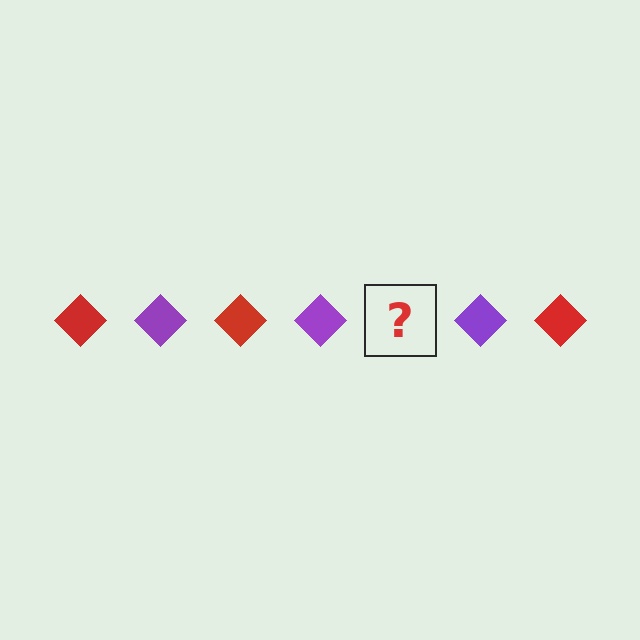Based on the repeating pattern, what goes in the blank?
The blank should be a red diamond.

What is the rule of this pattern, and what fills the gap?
The rule is that the pattern cycles through red, purple diamonds. The gap should be filled with a red diamond.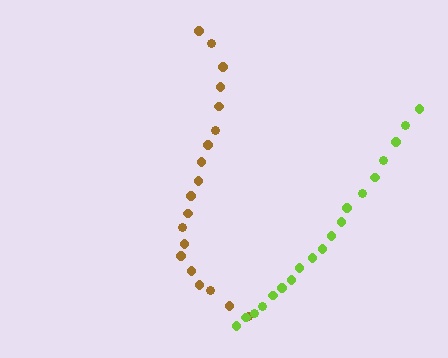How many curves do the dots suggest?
There are 2 distinct paths.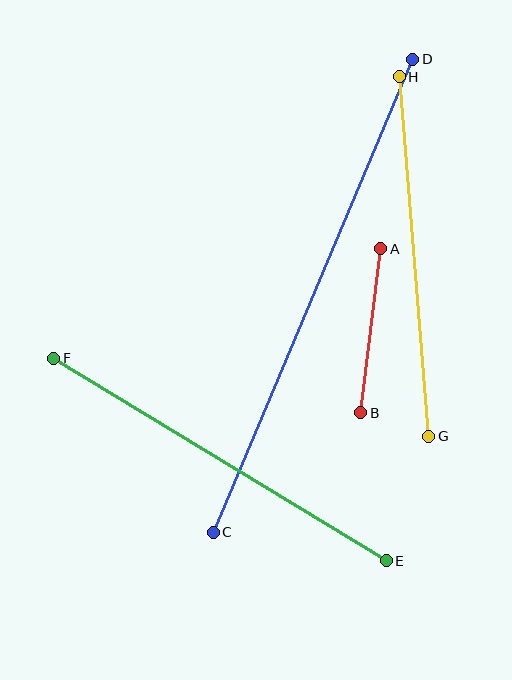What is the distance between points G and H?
The distance is approximately 361 pixels.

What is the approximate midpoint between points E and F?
The midpoint is at approximately (220, 459) pixels.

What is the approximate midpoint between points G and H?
The midpoint is at approximately (414, 256) pixels.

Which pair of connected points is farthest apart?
Points C and D are farthest apart.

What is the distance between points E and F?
The distance is approximately 389 pixels.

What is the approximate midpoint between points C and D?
The midpoint is at approximately (313, 296) pixels.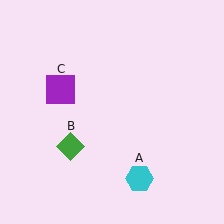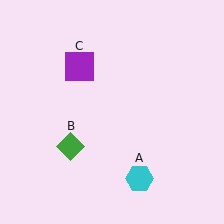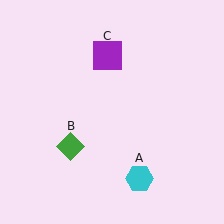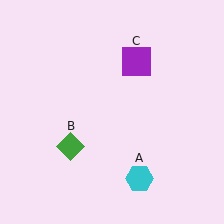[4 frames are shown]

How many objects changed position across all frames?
1 object changed position: purple square (object C).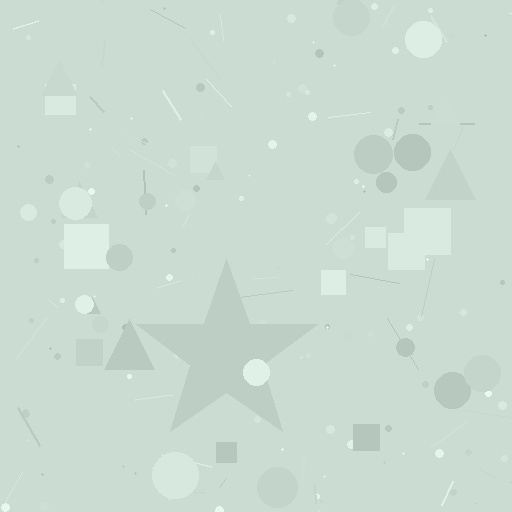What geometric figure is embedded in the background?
A star is embedded in the background.